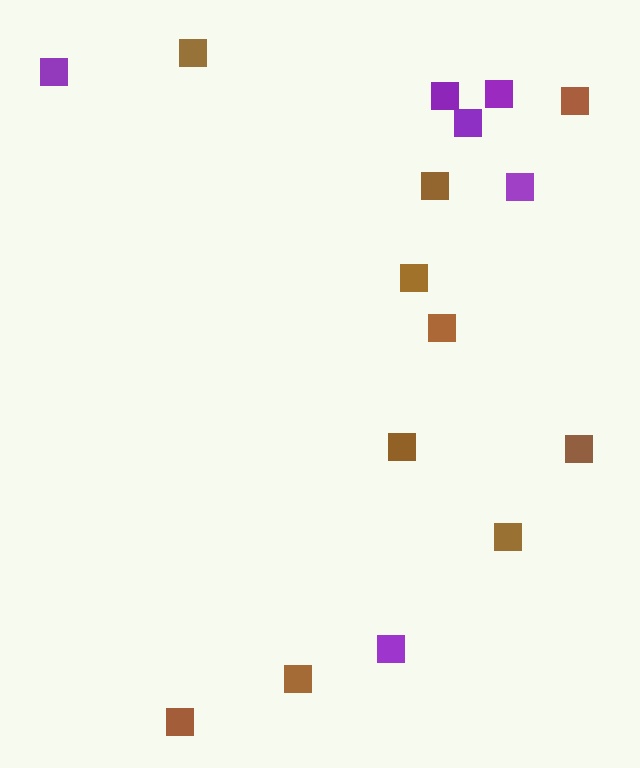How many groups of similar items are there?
There are 2 groups: one group of brown squares (10) and one group of purple squares (6).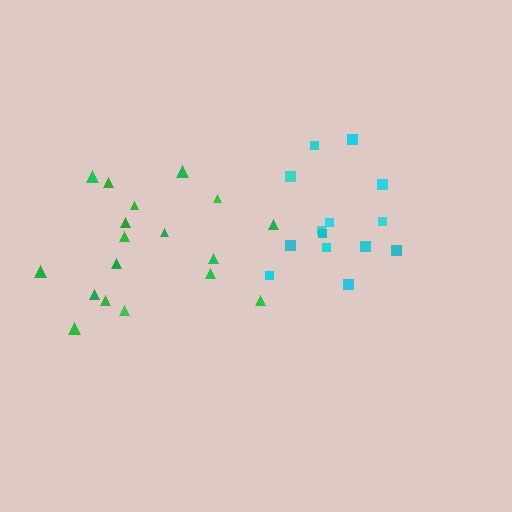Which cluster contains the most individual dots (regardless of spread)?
Green (18).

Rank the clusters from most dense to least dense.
cyan, green.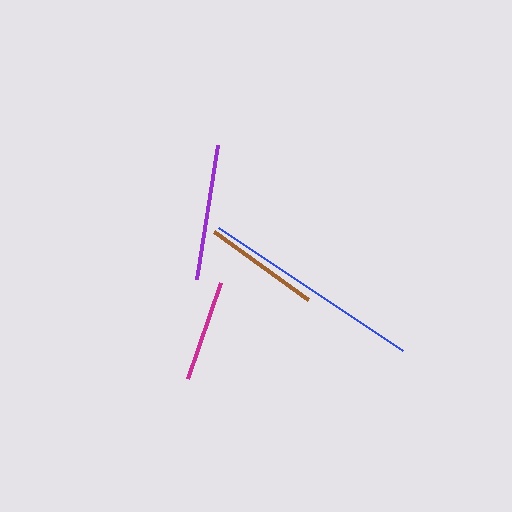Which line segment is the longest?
The blue line is the longest at approximately 221 pixels.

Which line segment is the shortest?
The magenta line is the shortest at approximately 100 pixels.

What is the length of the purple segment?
The purple segment is approximately 136 pixels long.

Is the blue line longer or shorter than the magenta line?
The blue line is longer than the magenta line.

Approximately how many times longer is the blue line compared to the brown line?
The blue line is approximately 1.9 times the length of the brown line.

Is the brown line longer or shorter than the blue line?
The blue line is longer than the brown line.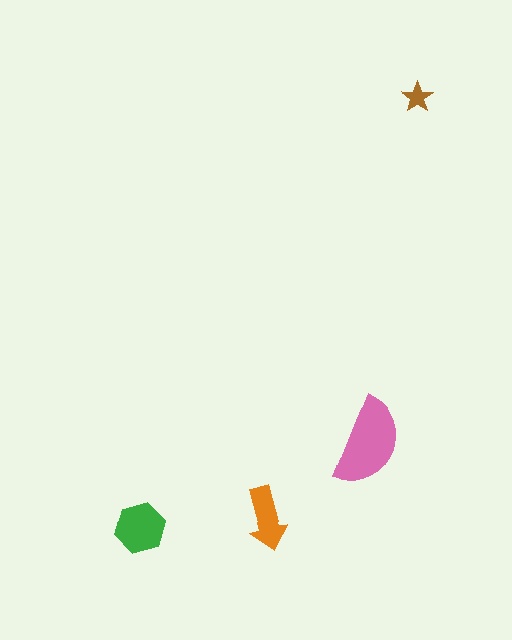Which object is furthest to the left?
The green hexagon is leftmost.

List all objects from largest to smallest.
The pink semicircle, the green hexagon, the orange arrow, the brown star.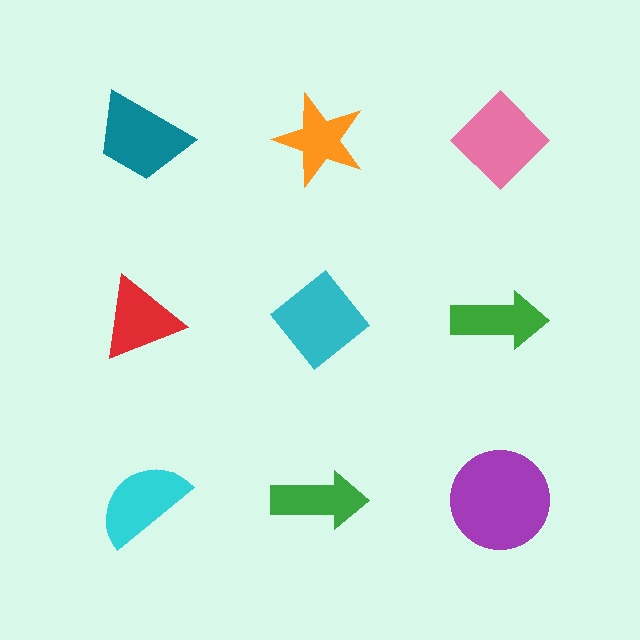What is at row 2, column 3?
A green arrow.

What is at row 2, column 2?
A cyan diamond.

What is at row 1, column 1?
A teal trapezoid.